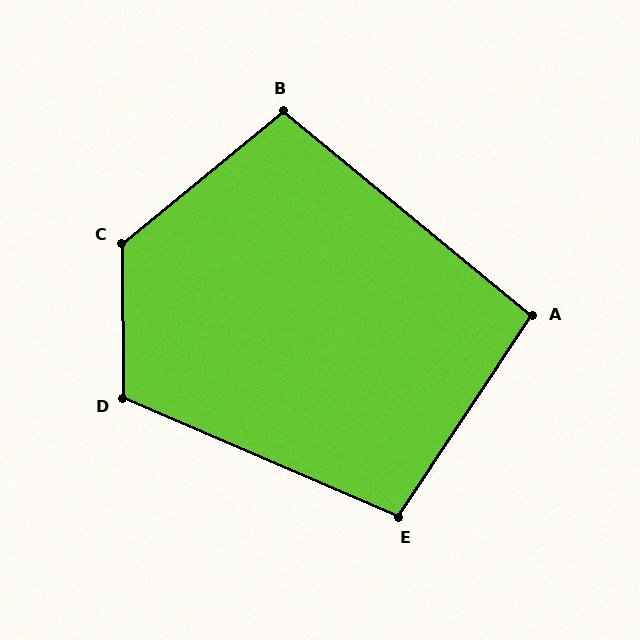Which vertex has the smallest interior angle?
A, at approximately 96 degrees.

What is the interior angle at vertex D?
Approximately 114 degrees (obtuse).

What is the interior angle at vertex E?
Approximately 100 degrees (obtuse).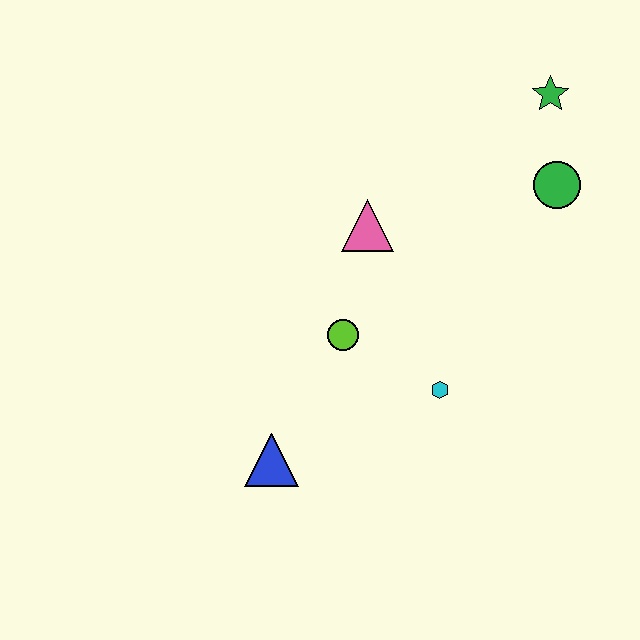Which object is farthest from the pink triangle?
The blue triangle is farthest from the pink triangle.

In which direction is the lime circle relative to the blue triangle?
The lime circle is above the blue triangle.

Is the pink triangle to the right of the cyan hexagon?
No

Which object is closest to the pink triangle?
The lime circle is closest to the pink triangle.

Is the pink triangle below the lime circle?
No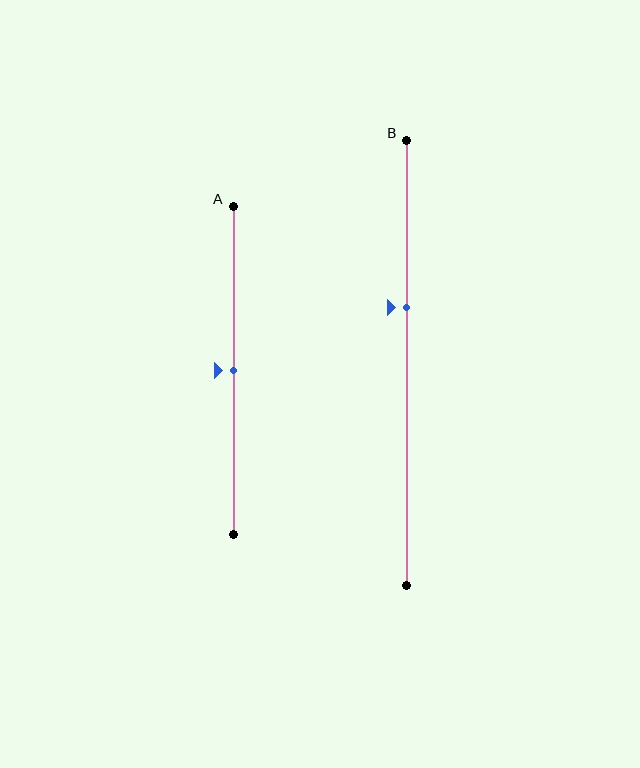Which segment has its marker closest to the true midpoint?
Segment A has its marker closest to the true midpoint.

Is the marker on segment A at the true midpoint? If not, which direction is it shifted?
Yes, the marker on segment A is at the true midpoint.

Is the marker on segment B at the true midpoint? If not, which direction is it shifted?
No, the marker on segment B is shifted upward by about 12% of the segment length.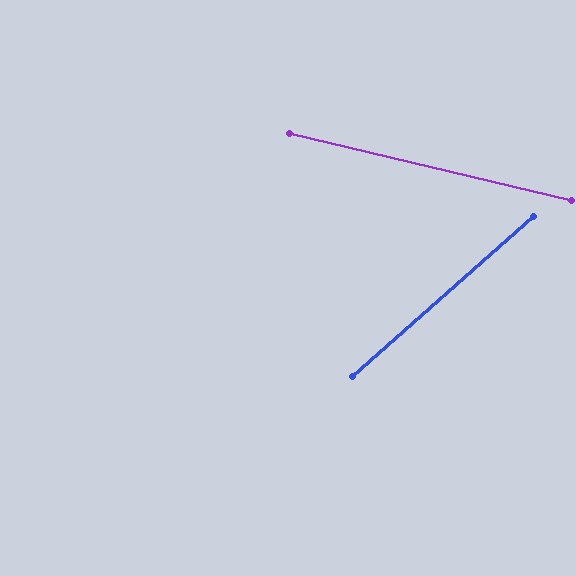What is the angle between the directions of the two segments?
Approximately 55 degrees.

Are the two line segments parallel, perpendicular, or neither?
Neither parallel nor perpendicular — they differ by about 55°.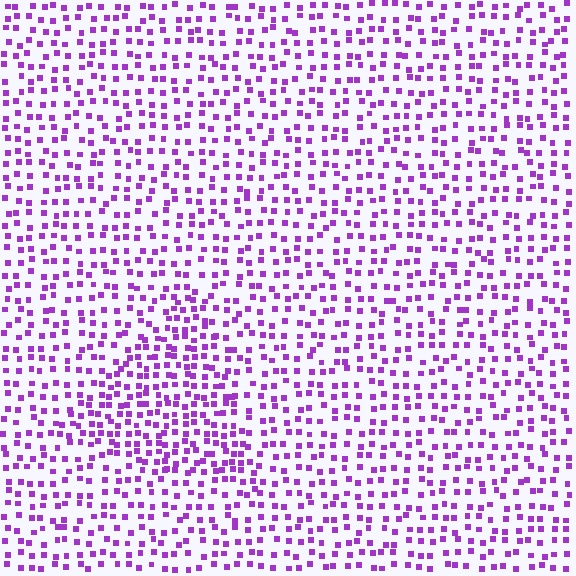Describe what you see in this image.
The image contains small purple elements arranged at two different densities. A triangle-shaped region is visible where the elements are more densely packed than the surrounding area.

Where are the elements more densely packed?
The elements are more densely packed inside the triangle boundary.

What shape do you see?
I see a triangle.